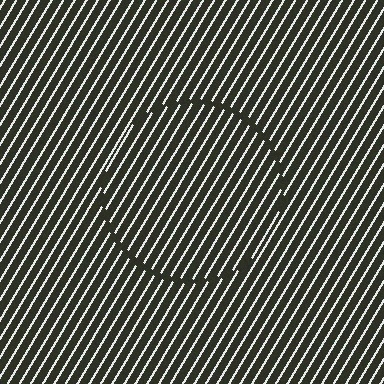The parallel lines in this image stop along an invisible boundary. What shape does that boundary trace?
An illusory circle. The interior of the shape contains the same grating, shifted by half a period — the contour is defined by the phase discontinuity where line-ends from the inner and outer gratings abut.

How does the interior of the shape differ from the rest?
The interior of the shape contains the same grating, shifted by half a period — the contour is defined by the phase discontinuity where line-ends from the inner and outer gratings abut.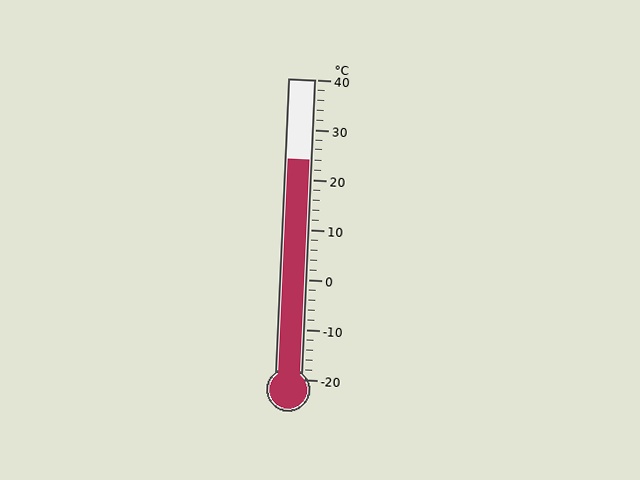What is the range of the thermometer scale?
The thermometer scale ranges from -20°C to 40°C.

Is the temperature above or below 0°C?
The temperature is above 0°C.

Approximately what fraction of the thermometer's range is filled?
The thermometer is filled to approximately 75% of its range.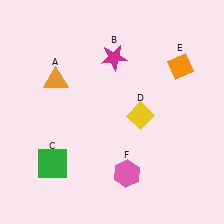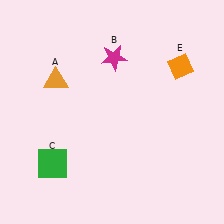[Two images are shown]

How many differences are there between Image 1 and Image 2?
There are 2 differences between the two images.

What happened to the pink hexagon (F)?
The pink hexagon (F) was removed in Image 2. It was in the bottom-right area of Image 1.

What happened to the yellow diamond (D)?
The yellow diamond (D) was removed in Image 2. It was in the bottom-right area of Image 1.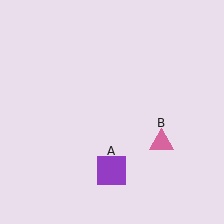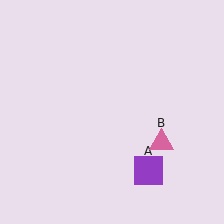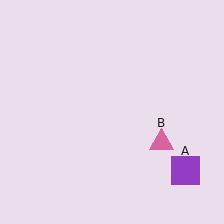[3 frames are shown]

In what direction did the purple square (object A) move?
The purple square (object A) moved right.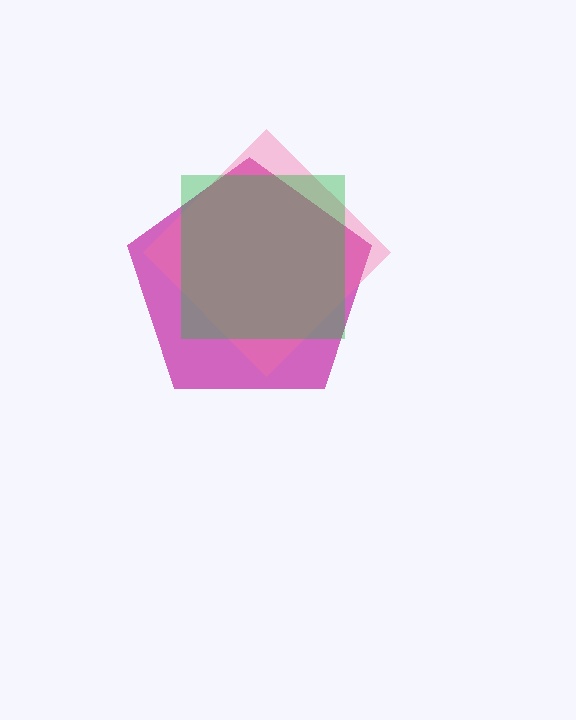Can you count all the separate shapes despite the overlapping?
Yes, there are 3 separate shapes.